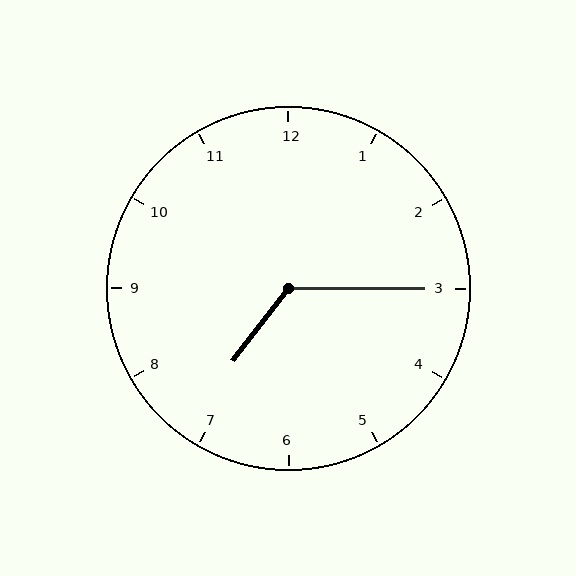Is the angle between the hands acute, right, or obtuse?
It is obtuse.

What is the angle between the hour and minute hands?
Approximately 128 degrees.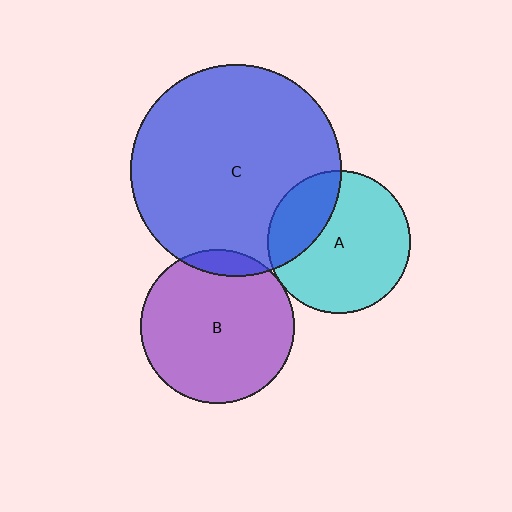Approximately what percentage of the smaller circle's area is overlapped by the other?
Approximately 25%.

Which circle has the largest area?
Circle C (blue).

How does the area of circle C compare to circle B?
Approximately 1.9 times.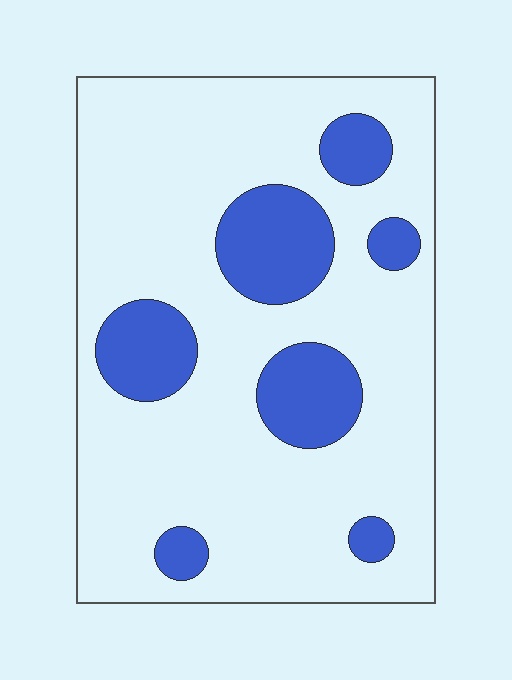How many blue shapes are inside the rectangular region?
7.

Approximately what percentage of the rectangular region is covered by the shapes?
Approximately 20%.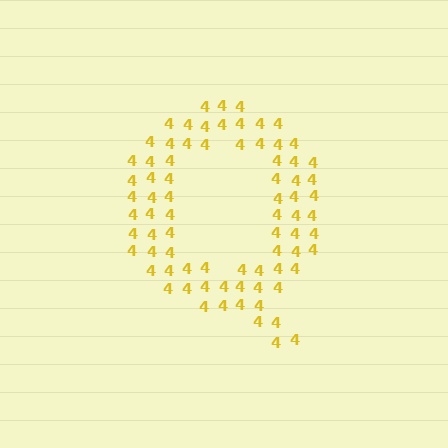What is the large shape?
The large shape is the letter Q.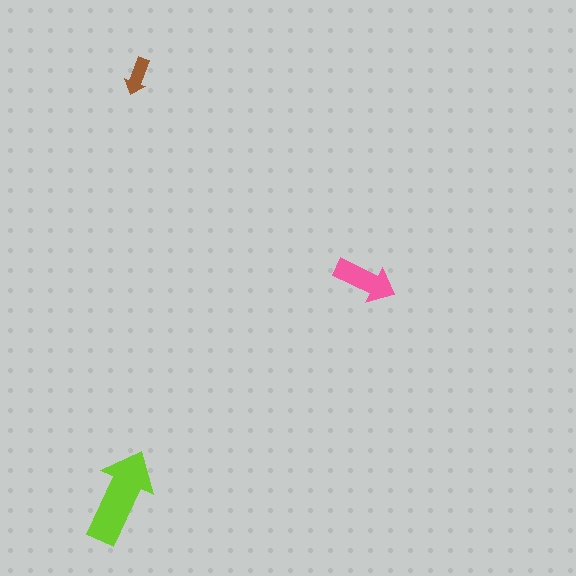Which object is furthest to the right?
The pink arrow is rightmost.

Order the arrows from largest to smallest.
the lime one, the pink one, the brown one.